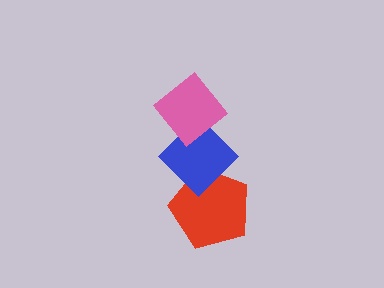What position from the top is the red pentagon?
The red pentagon is 3rd from the top.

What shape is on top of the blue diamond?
The pink diamond is on top of the blue diamond.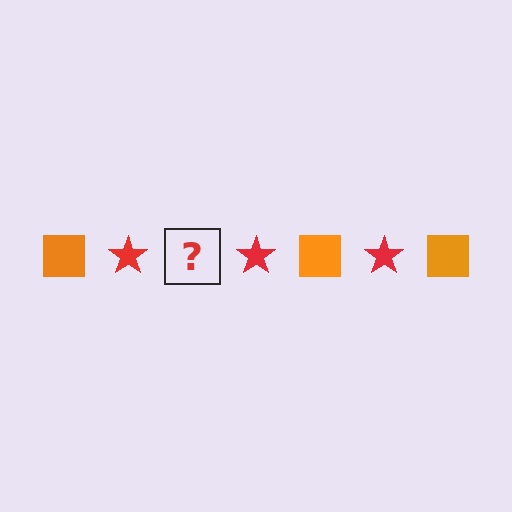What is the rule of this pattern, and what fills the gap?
The rule is that the pattern alternates between orange square and red star. The gap should be filled with an orange square.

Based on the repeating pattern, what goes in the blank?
The blank should be an orange square.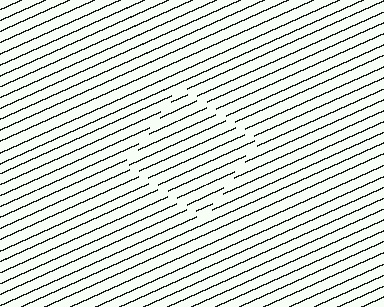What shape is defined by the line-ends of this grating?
An illusory square. The interior of the shape contains the same grating, shifted by half a period — the contour is defined by the phase discontinuity where line-ends from the inner and outer gratings abut.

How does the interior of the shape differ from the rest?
The interior of the shape contains the same grating, shifted by half a period — the contour is defined by the phase discontinuity where line-ends from the inner and outer gratings abut.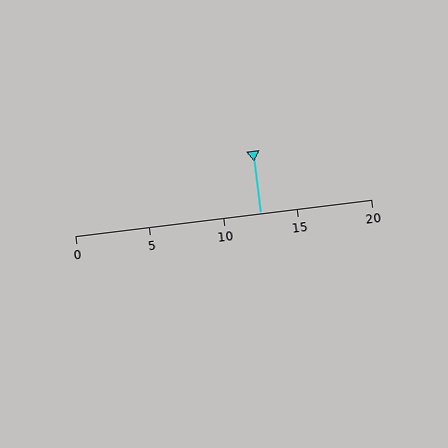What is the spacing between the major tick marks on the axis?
The major ticks are spaced 5 apart.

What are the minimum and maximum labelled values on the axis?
The axis runs from 0 to 20.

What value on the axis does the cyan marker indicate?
The marker indicates approximately 12.5.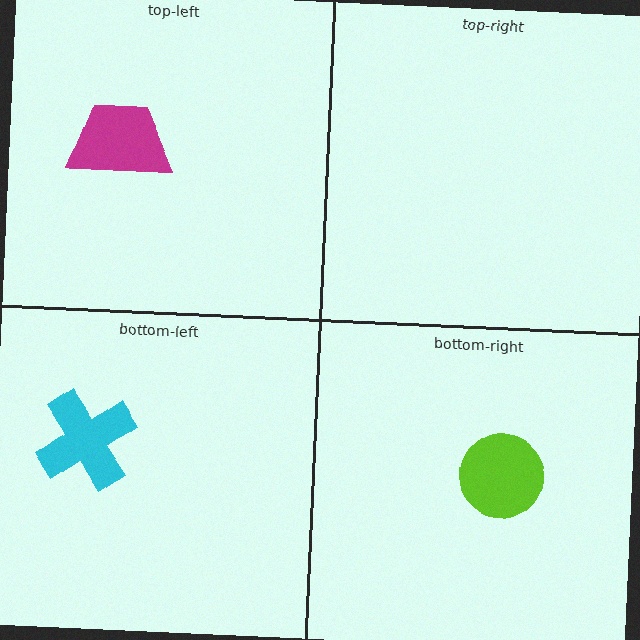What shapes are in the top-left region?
The magenta trapezoid.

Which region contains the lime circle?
The bottom-right region.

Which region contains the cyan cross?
The bottom-left region.